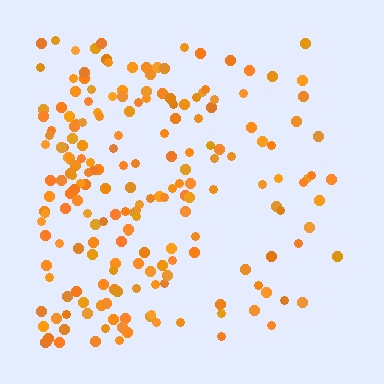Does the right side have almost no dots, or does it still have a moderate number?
Still a moderate number, just noticeably fewer than the left.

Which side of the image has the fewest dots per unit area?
The right.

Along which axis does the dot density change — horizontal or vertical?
Horizontal.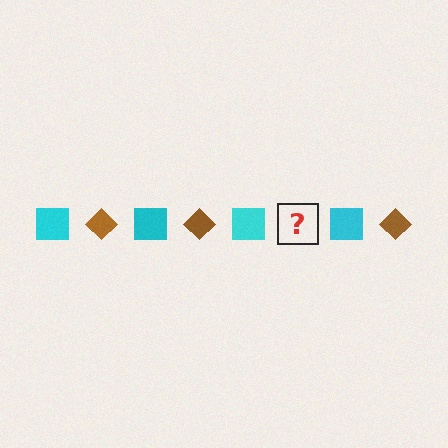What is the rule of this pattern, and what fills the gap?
The rule is that the pattern alternates between cyan square and brown diamond. The gap should be filled with a brown diamond.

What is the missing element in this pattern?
The missing element is a brown diamond.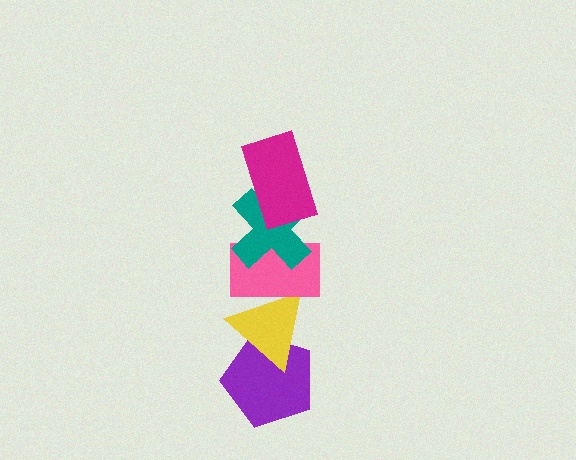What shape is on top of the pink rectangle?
The teal cross is on top of the pink rectangle.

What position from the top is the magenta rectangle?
The magenta rectangle is 1st from the top.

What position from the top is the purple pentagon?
The purple pentagon is 5th from the top.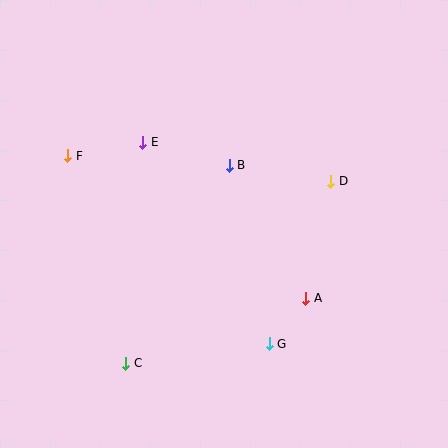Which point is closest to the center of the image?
Point B at (229, 165) is closest to the center.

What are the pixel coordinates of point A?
Point A is at (306, 298).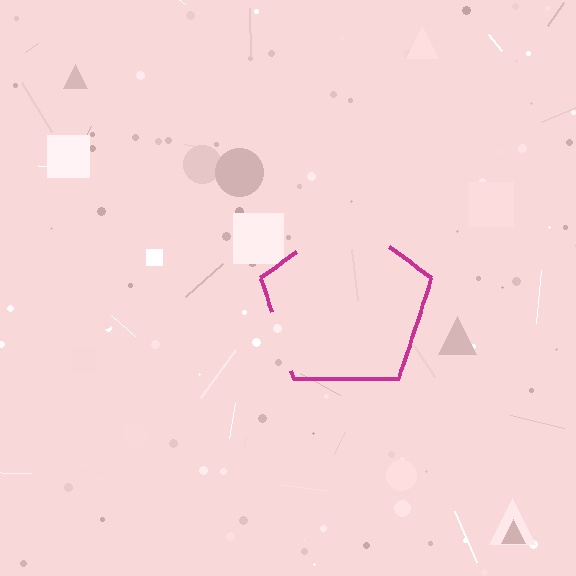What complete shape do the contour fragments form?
The contour fragments form a pentagon.